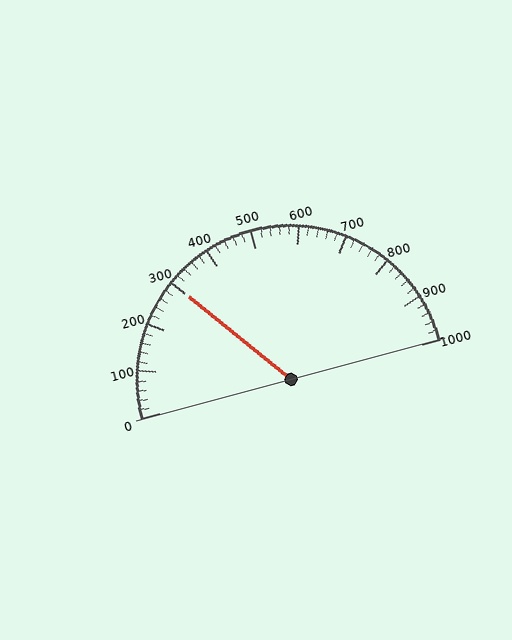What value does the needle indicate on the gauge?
The needle indicates approximately 300.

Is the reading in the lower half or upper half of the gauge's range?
The reading is in the lower half of the range (0 to 1000).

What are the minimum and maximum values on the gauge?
The gauge ranges from 0 to 1000.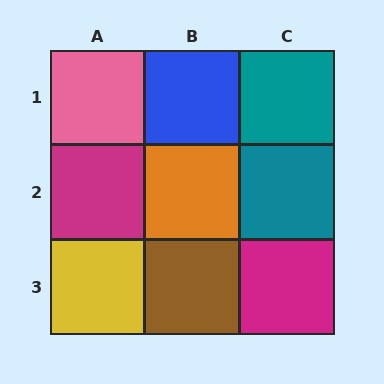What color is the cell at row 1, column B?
Blue.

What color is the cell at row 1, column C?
Teal.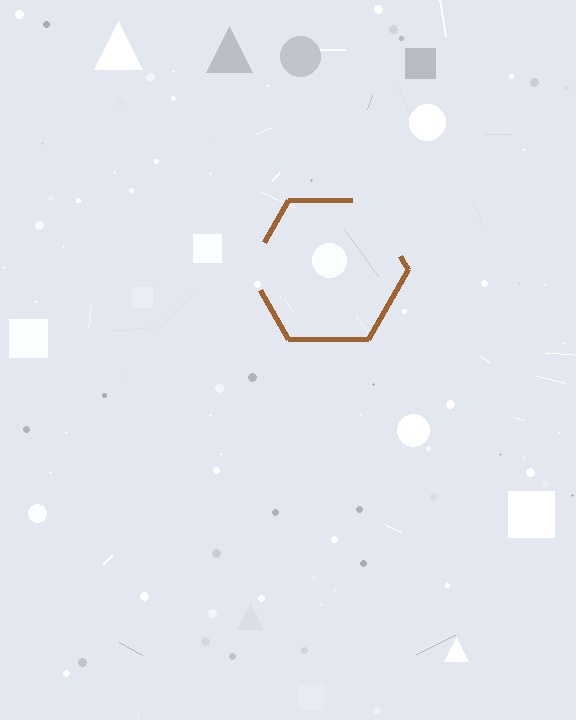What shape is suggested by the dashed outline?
The dashed outline suggests a hexagon.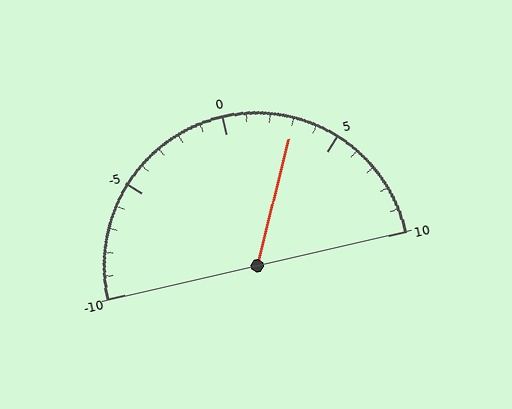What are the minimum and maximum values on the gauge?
The gauge ranges from -10 to 10.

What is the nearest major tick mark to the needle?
The nearest major tick mark is 5.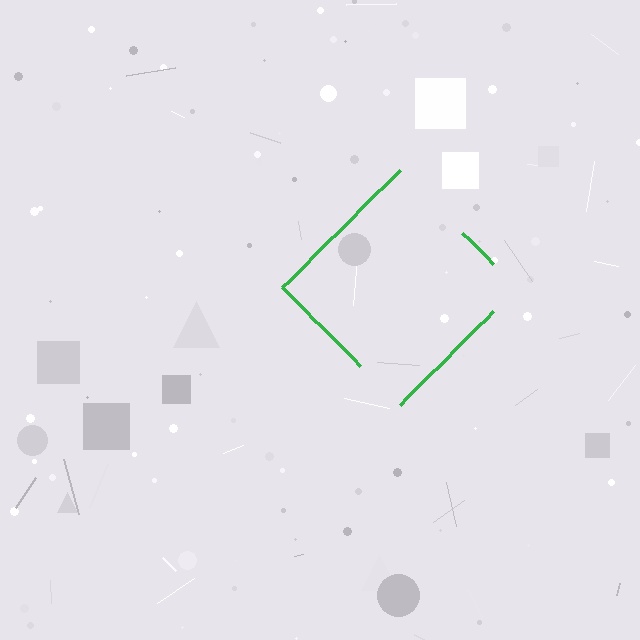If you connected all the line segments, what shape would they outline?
They would outline a diamond.